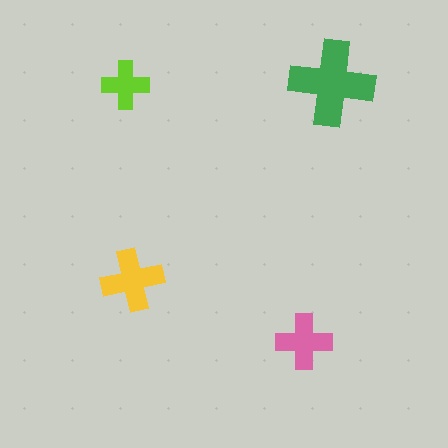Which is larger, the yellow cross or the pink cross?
The yellow one.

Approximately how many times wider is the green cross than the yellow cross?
About 1.5 times wider.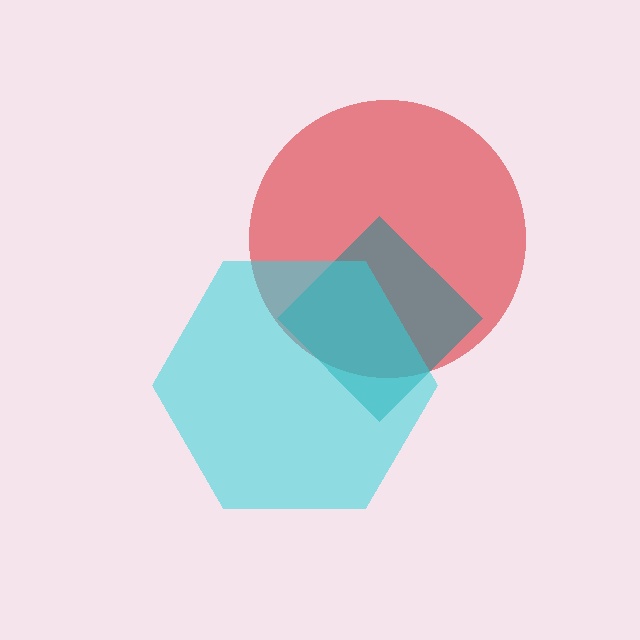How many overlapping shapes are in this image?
There are 3 overlapping shapes in the image.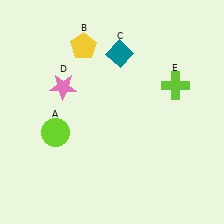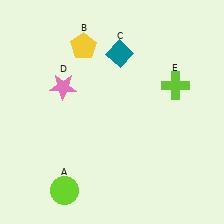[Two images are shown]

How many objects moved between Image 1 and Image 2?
1 object moved between the two images.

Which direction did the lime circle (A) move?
The lime circle (A) moved down.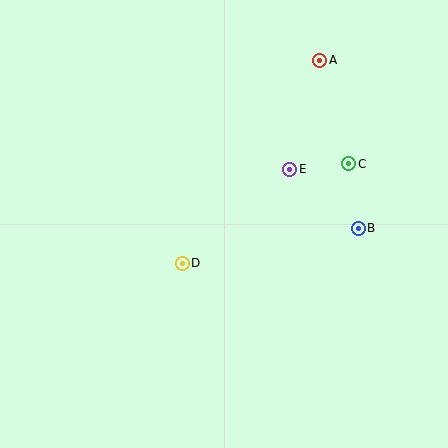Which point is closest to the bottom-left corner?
Point D is closest to the bottom-left corner.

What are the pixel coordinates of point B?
Point B is at (358, 228).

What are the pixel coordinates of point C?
Point C is at (349, 164).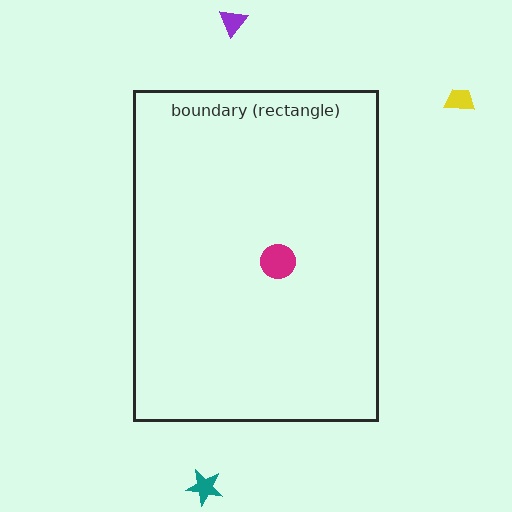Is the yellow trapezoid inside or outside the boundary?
Outside.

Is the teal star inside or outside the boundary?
Outside.